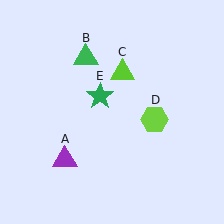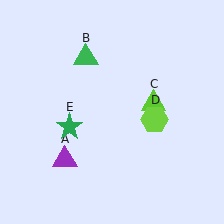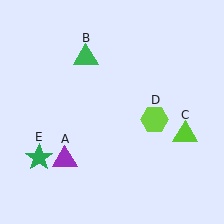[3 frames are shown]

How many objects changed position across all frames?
2 objects changed position: lime triangle (object C), green star (object E).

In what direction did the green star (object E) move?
The green star (object E) moved down and to the left.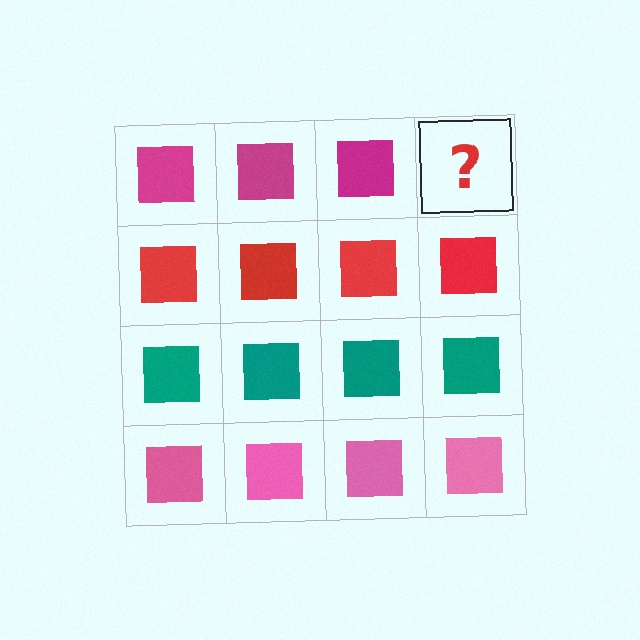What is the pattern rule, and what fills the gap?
The rule is that each row has a consistent color. The gap should be filled with a magenta square.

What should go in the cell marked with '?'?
The missing cell should contain a magenta square.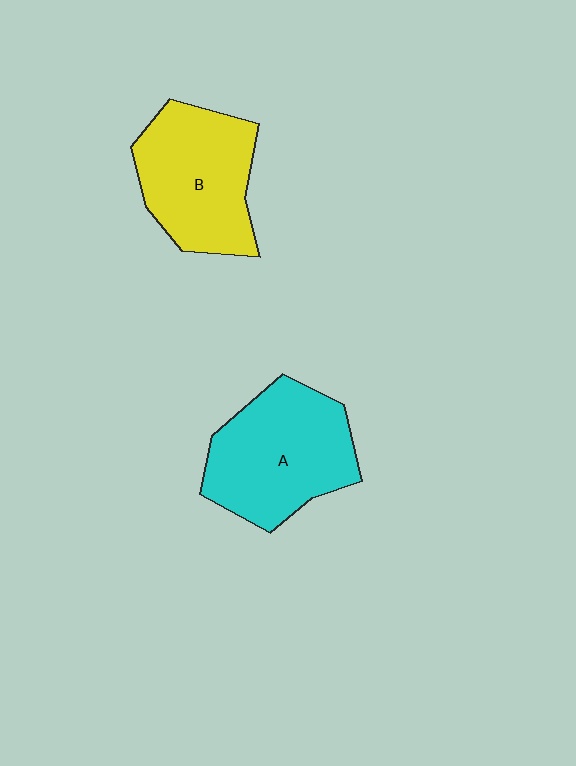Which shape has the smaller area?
Shape B (yellow).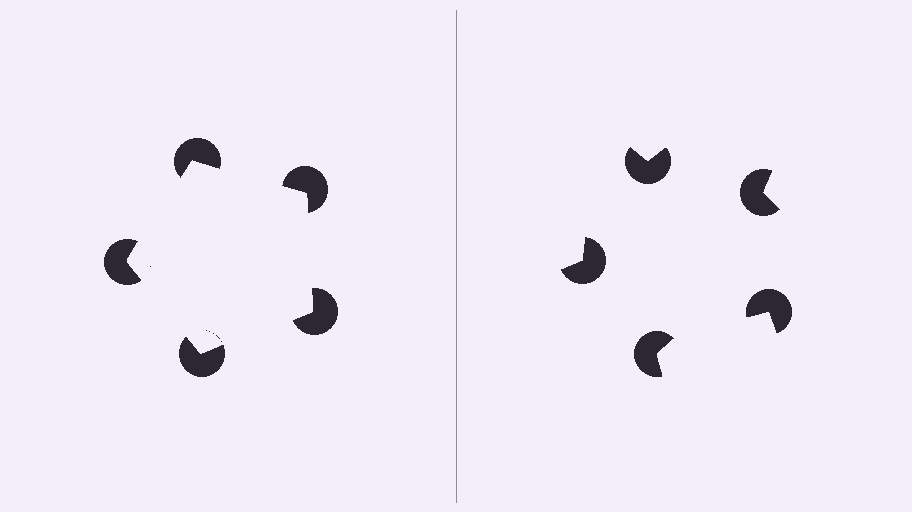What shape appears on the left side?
An illusory pentagon.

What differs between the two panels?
The pac-man discs are positioned identically on both sides; only the wedge orientations differ. On the left they align to a pentagon; on the right they are misaligned.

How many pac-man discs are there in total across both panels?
10 — 5 on each side.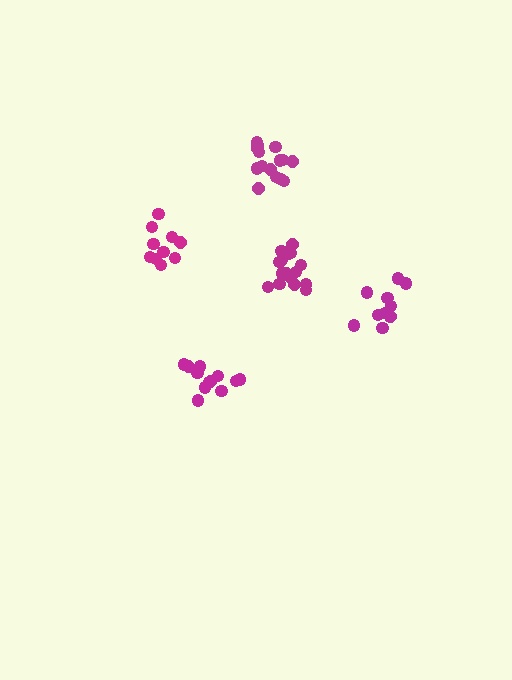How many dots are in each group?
Group 1: 15 dots, Group 2: 11 dots, Group 3: 10 dots, Group 4: 12 dots, Group 5: 16 dots (64 total).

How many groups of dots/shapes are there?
There are 5 groups.